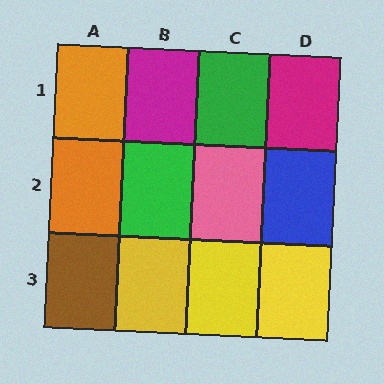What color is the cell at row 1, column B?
Magenta.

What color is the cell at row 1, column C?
Green.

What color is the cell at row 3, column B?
Yellow.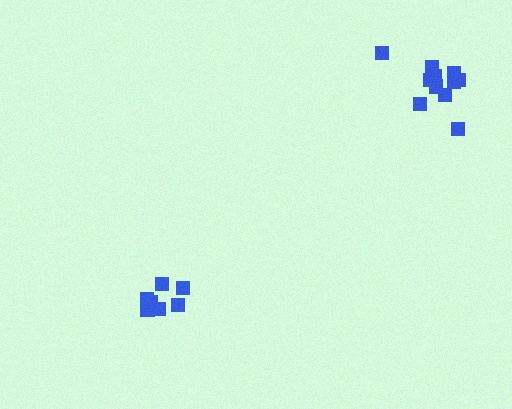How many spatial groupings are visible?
There are 2 spatial groupings.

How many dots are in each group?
Group 1: 12 dots, Group 2: 7 dots (19 total).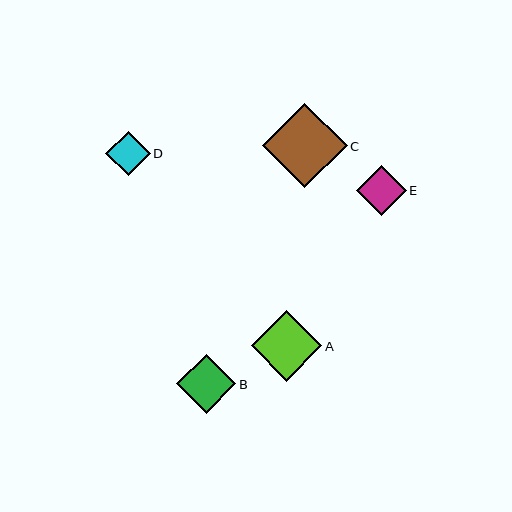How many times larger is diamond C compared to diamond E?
Diamond C is approximately 1.7 times the size of diamond E.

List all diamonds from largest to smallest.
From largest to smallest: C, A, B, E, D.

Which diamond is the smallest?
Diamond D is the smallest with a size of approximately 44 pixels.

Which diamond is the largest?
Diamond C is the largest with a size of approximately 85 pixels.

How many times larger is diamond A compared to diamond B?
Diamond A is approximately 1.2 times the size of diamond B.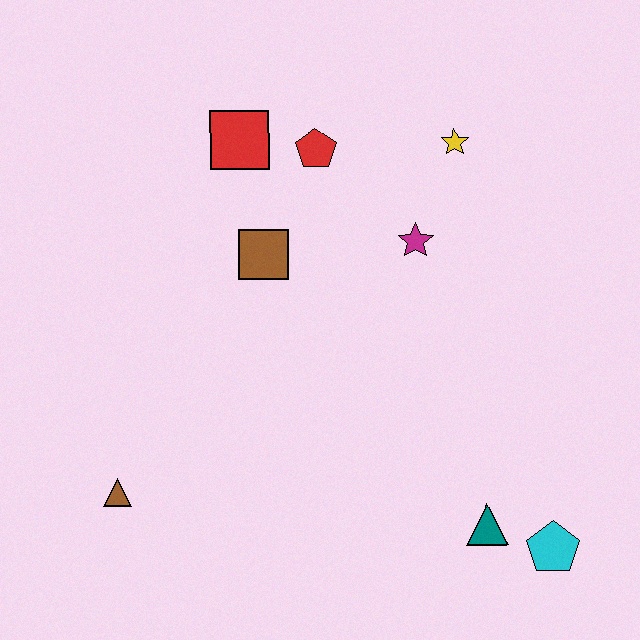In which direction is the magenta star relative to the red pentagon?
The magenta star is to the right of the red pentagon.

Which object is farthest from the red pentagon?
The cyan pentagon is farthest from the red pentagon.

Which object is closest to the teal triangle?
The cyan pentagon is closest to the teal triangle.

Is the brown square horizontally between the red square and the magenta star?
Yes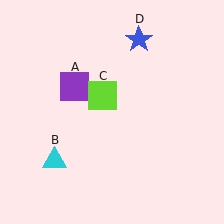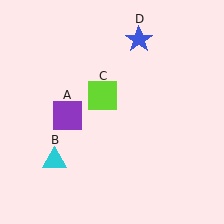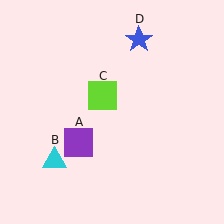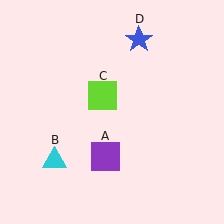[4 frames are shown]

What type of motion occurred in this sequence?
The purple square (object A) rotated counterclockwise around the center of the scene.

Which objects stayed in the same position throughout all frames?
Cyan triangle (object B) and lime square (object C) and blue star (object D) remained stationary.